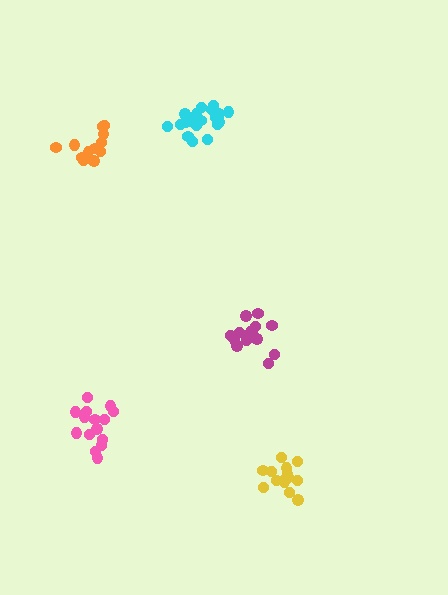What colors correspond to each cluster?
The clusters are colored: cyan, pink, magenta, orange, yellow.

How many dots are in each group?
Group 1: 19 dots, Group 2: 15 dots, Group 3: 14 dots, Group 4: 14 dots, Group 5: 14 dots (76 total).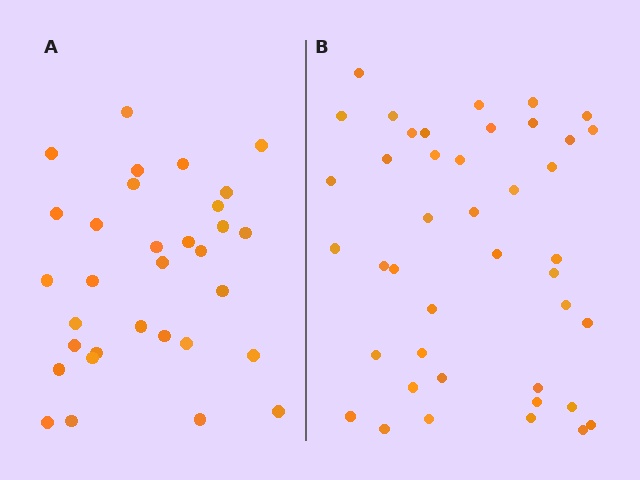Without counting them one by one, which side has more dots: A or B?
Region B (the right region) has more dots.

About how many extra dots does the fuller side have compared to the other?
Region B has roughly 10 or so more dots than region A.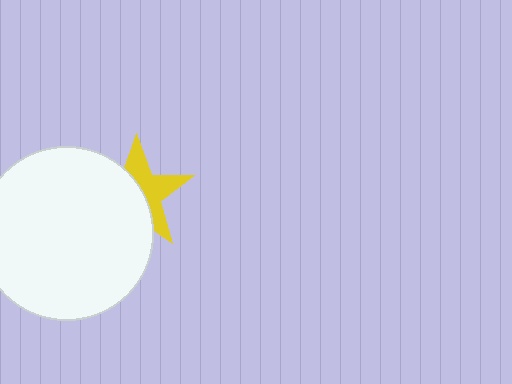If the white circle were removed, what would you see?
You would see the complete yellow star.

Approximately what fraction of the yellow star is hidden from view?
Roughly 53% of the yellow star is hidden behind the white circle.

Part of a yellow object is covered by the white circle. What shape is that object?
It is a star.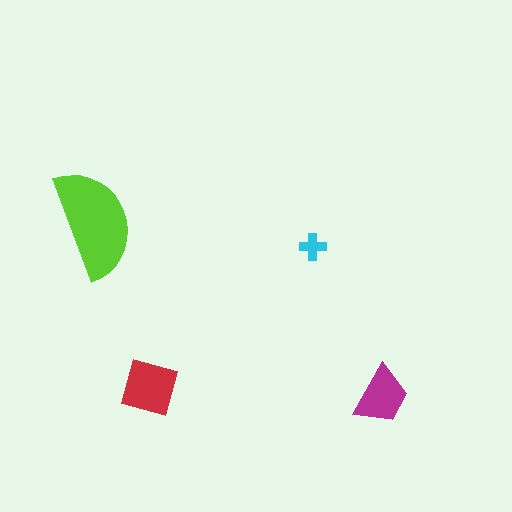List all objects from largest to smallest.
The lime semicircle, the red diamond, the magenta trapezoid, the cyan cross.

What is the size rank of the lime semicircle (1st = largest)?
1st.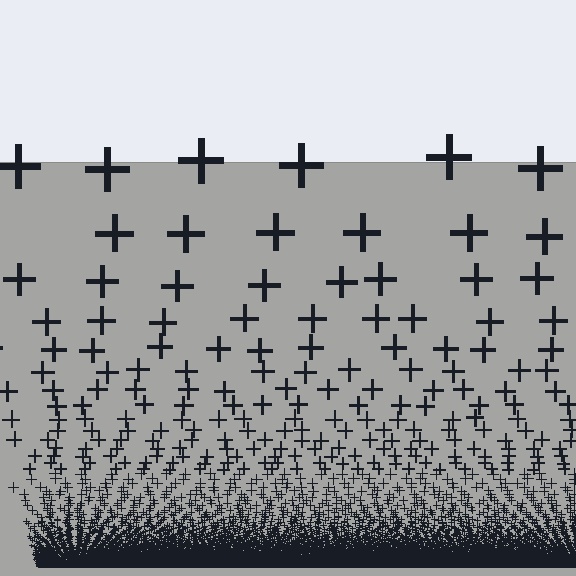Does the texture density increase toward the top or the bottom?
Density increases toward the bottom.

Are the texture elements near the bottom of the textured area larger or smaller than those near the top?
Smaller. The gradient is inverted — elements near the bottom are smaller and denser.